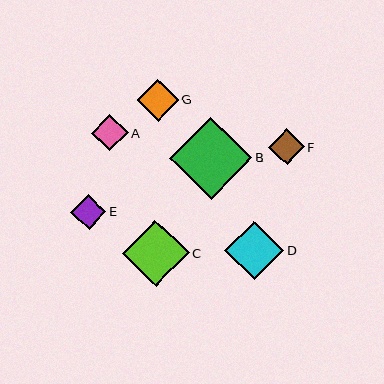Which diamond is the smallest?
Diamond E is the smallest with a size of approximately 35 pixels.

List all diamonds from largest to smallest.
From largest to smallest: B, C, D, G, A, F, E.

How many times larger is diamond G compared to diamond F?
Diamond G is approximately 1.2 times the size of diamond F.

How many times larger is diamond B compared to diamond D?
Diamond B is approximately 1.4 times the size of diamond D.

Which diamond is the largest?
Diamond B is the largest with a size of approximately 82 pixels.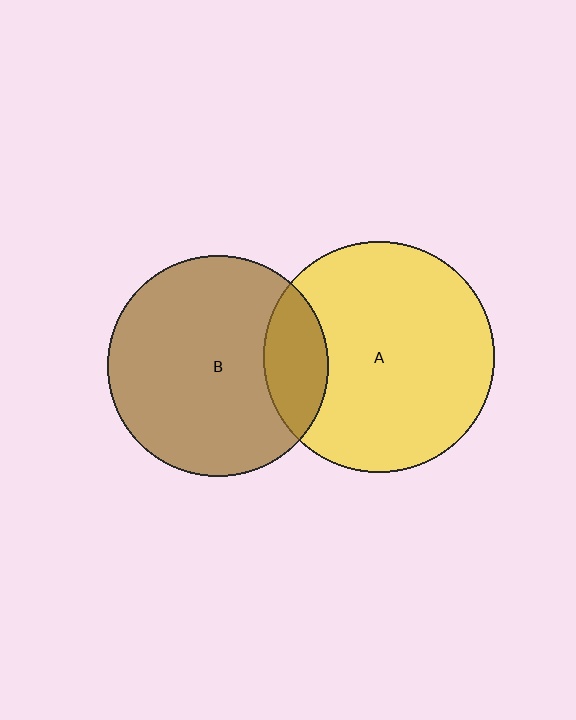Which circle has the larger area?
Circle A (yellow).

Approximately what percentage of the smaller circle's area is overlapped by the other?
Approximately 20%.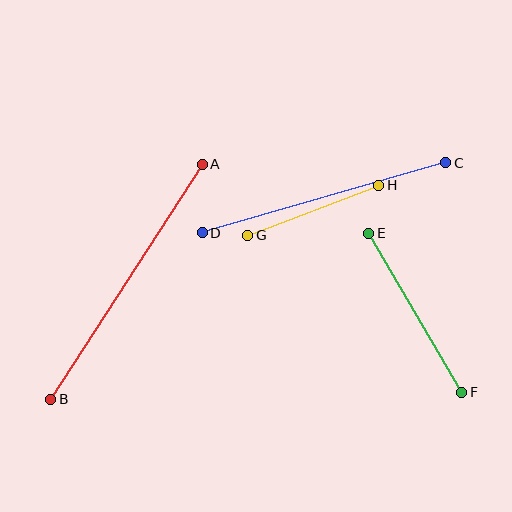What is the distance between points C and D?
The distance is approximately 253 pixels.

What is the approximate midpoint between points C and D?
The midpoint is at approximately (324, 198) pixels.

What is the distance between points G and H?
The distance is approximately 140 pixels.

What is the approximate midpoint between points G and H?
The midpoint is at approximately (313, 210) pixels.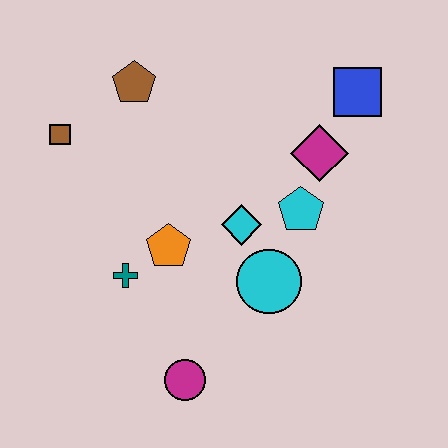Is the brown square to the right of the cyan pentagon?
No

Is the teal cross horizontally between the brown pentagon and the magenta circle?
No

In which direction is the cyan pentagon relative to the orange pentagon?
The cyan pentagon is to the right of the orange pentagon.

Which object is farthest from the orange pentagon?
The blue square is farthest from the orange pentagon.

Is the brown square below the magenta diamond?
No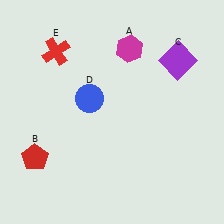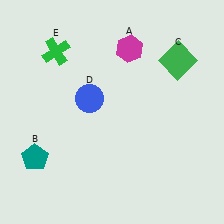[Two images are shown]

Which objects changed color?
B changed from red to teal. C changed from purple to green. E changed from red to green.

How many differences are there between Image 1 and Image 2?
There are 3 differences between the two images.